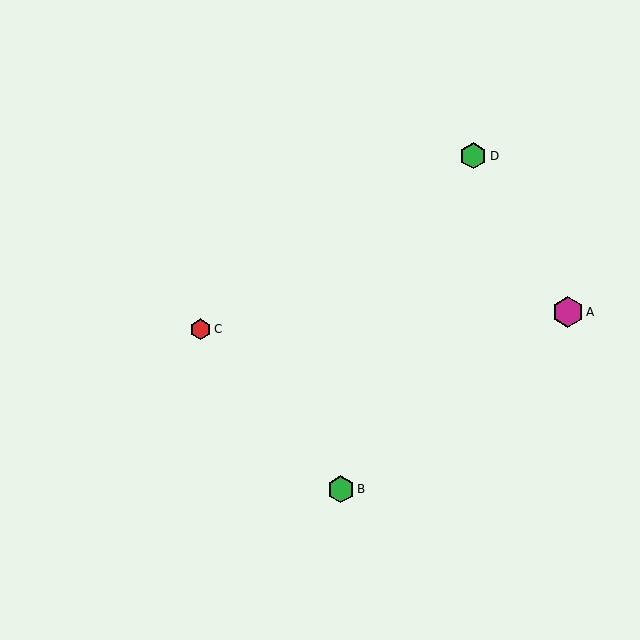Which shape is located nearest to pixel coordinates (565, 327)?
The magenta hexagon (labeled A) at (568, 312) is nearest to that location.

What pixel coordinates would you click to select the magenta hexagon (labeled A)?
Click at (568, 312) to select the magenta hexagon A.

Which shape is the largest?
The magenta hexagon (labeled A) is the largest.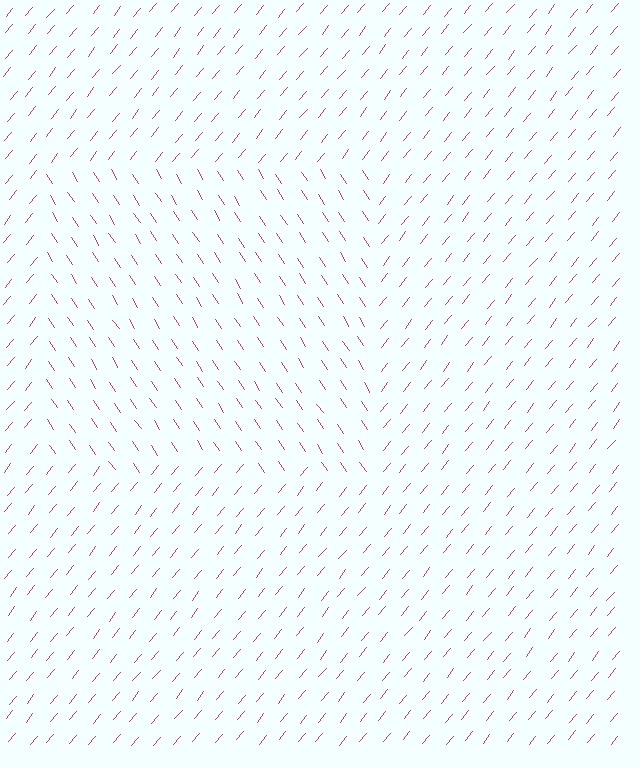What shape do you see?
I see a rectangle.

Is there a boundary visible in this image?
Yes, there is a texture boundary formed by a change in line orientation.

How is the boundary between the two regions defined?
The boundary is defined purely by a change in line orientation (approximately 72 degrees difference). All lines are the same color and thickness.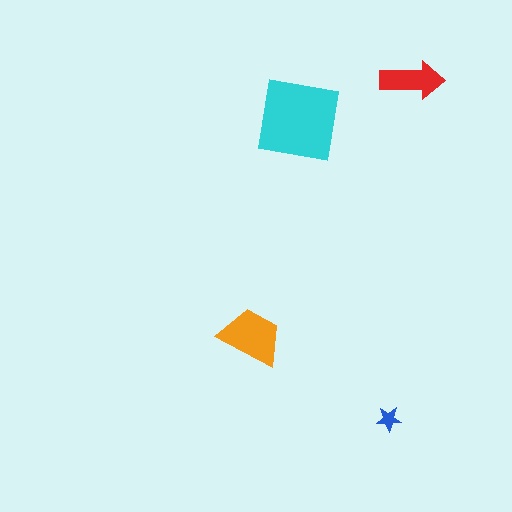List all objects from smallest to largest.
The blue star, the red arrow, the orange trapezoid, the cyan square.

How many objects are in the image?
There are 4 objects in the image.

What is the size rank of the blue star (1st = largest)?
4th.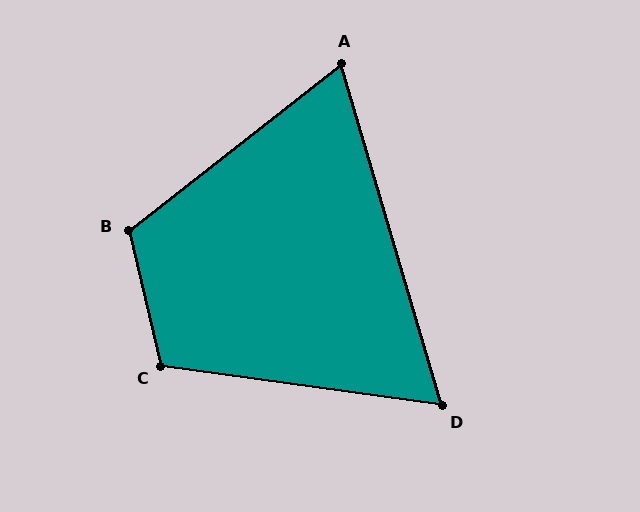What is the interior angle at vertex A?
Approximately 68 degrees (acute).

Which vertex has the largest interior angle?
B, at approximately 114 degrees.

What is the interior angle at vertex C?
Approximately 112 degrees (obtuse).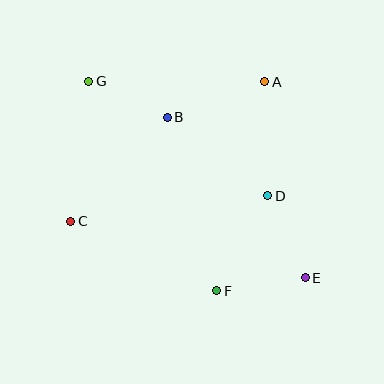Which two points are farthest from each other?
Points E and G are farthest from each other.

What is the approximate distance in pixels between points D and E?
The distance between D and E is approximately 90 pixels.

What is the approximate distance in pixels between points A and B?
The distance between A and B is approximately 104 pixels.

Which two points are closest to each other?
Points B and G are closest to each other.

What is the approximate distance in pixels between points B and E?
The distance between B and E is approximately 211 pixels.